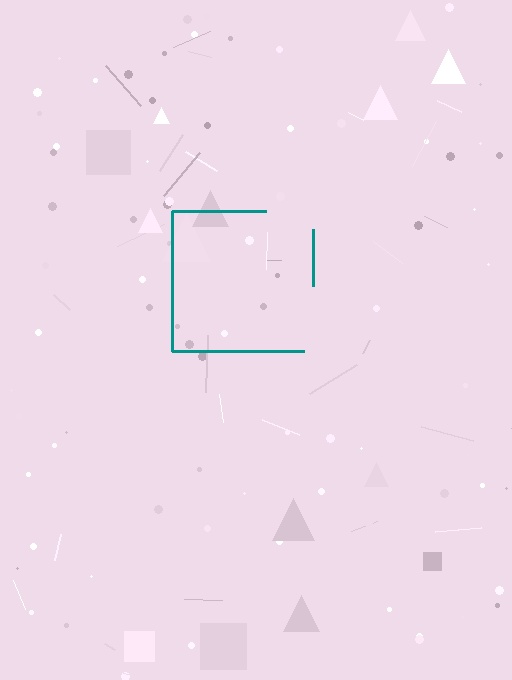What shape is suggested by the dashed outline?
The dashed outline suggests a square.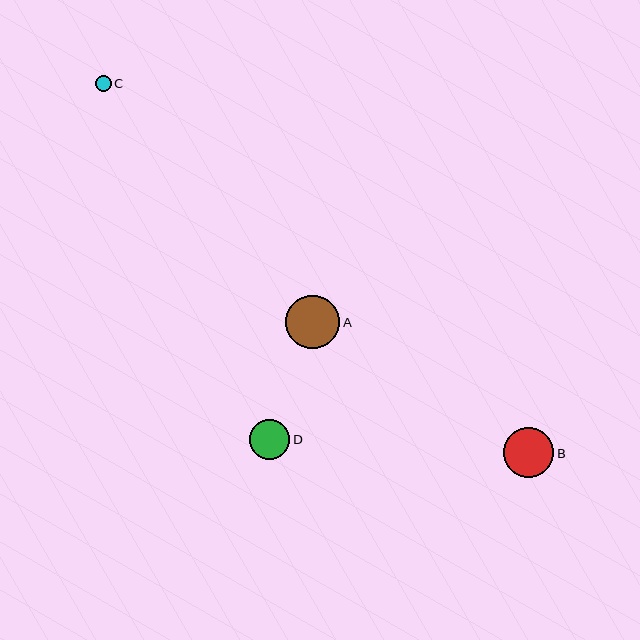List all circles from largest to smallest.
From largest to smallest: A, B, D, C.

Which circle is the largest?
Circle A is the largest with a size of approximately 54 pixels.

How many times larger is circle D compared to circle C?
Circle D is approximately 2.6 times the size of circle C.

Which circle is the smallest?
Circle C is the smallest with a size of approximately 15 pixels.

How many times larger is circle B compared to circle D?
Circle B is approximately 1.2 times the size of circle D.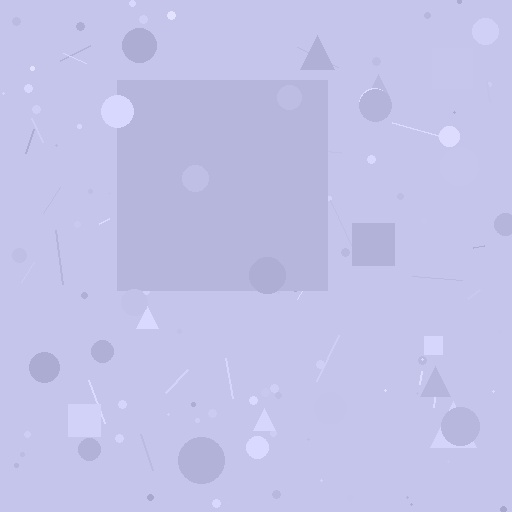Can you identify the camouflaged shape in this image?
The camouflaged shape is a square.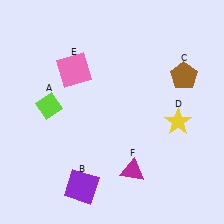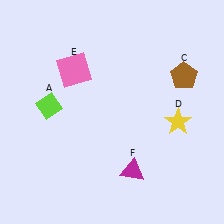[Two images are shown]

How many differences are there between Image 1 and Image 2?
There is 1 difference between the two images.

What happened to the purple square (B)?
The purple square (B) was removed in Image 2. It was in the bottom-left area of Image 1.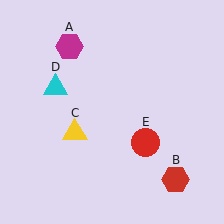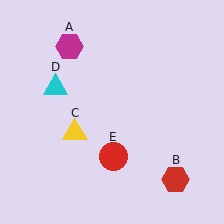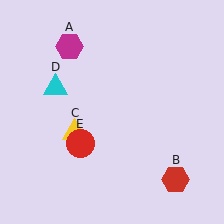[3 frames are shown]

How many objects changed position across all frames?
1 object changed position: red circle (object E).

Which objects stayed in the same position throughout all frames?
Magenta hexagon (object A) and red hexagon (object B) and yellow triangle (object C) and cyan triangle (object D) remained stationary.